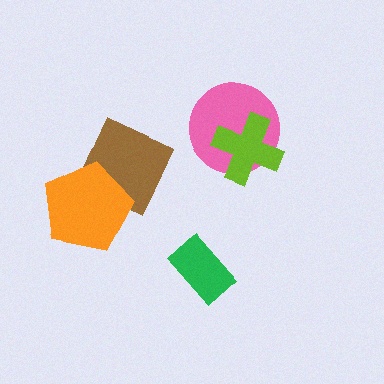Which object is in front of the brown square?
The orange pentagon is in front of the brown square.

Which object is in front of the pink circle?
The lime cross is in front of the pink circle.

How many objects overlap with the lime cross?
1 object overlaps with the lime cross.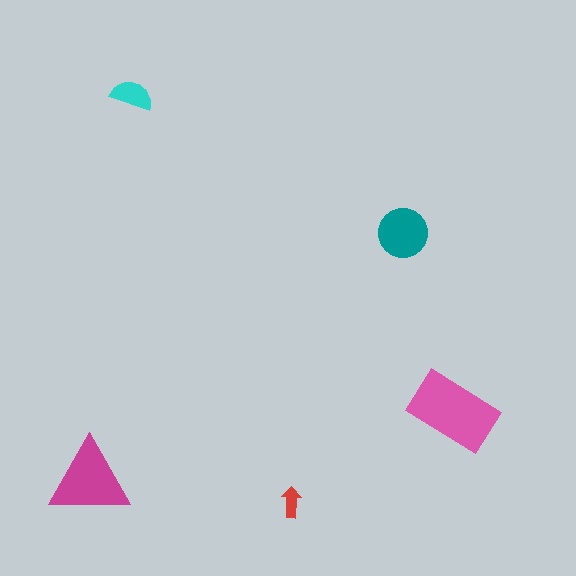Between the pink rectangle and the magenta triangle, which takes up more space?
The pink rectangle.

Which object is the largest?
The pink rectangle.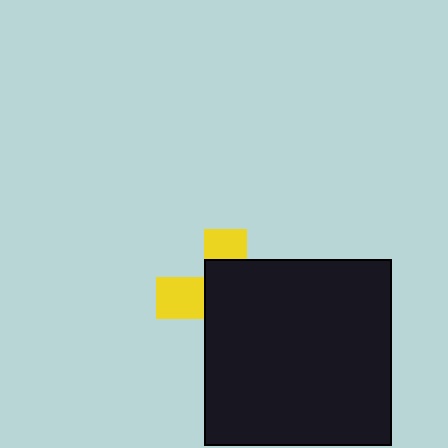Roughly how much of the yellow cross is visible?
A small part of it is visible (roughly 33%).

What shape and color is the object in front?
The object in front is a black square.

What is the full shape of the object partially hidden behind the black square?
The partially hidden object is a yellow cross.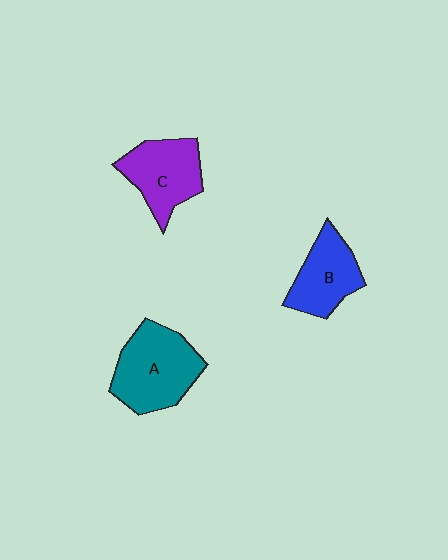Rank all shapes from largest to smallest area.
From largest to smallest: A (teal), C (purple), B (blue).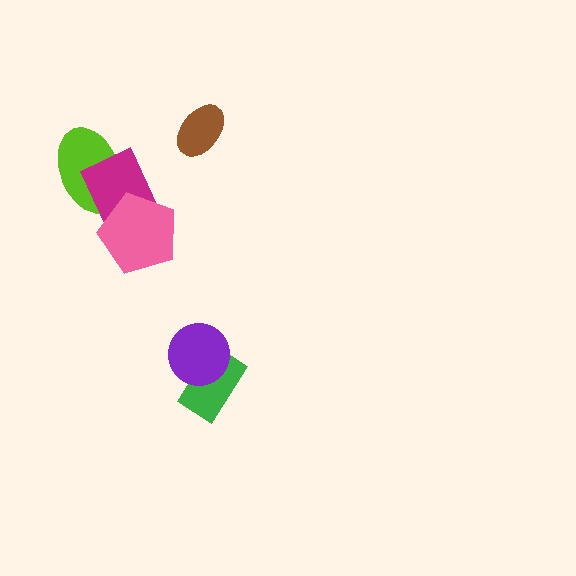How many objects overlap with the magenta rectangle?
2 objects overlap with the magenta rectangle.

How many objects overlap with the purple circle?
1 object overlaps with the purple circle.